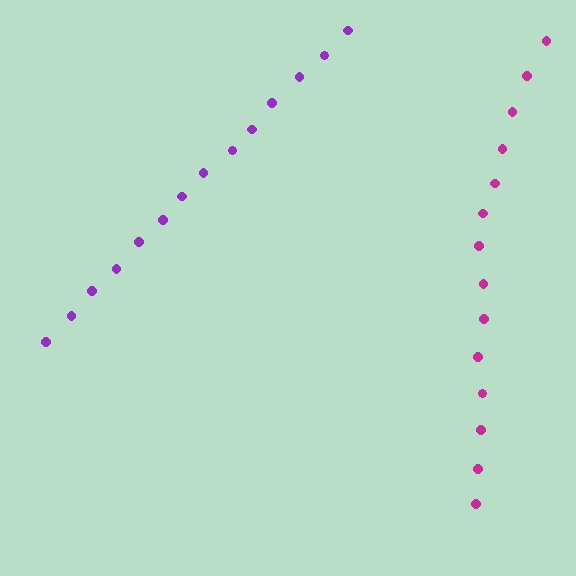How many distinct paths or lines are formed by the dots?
There are 2 distinct paths.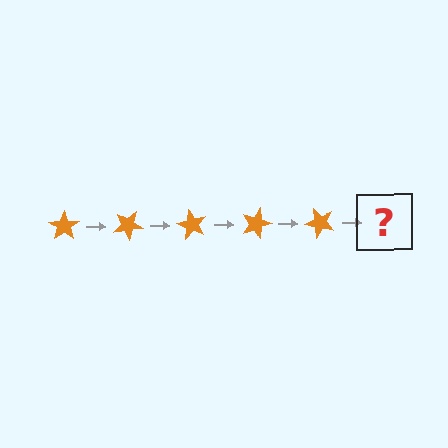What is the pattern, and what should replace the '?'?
The pattern is that the star rotates 30 degrees each step. The '?' should be an orange star rotated 150 degrees.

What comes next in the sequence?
The next element should be an orange star rotated 150 degrees.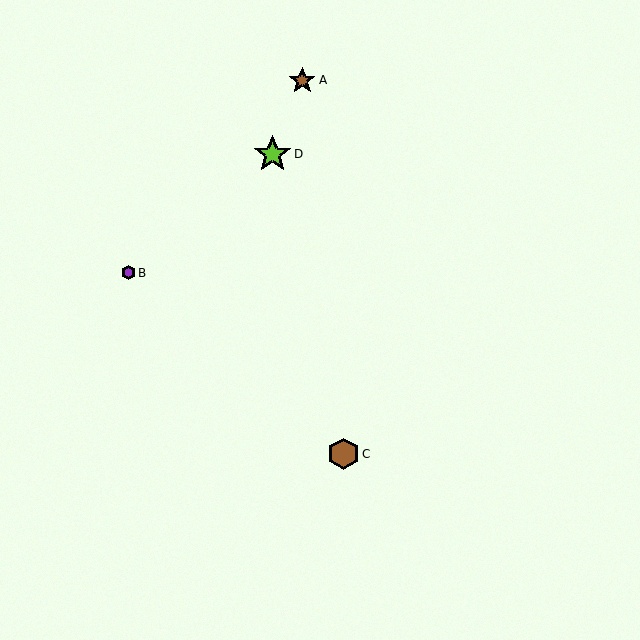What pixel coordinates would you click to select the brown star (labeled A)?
Click at (302, 80) to select the brown star A.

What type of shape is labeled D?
Shape D is a lime star.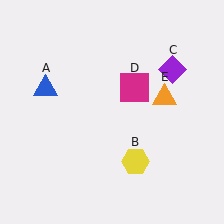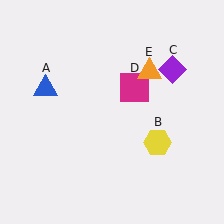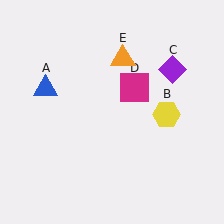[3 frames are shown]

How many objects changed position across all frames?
2 objects changed position: yellow hexagon (object B), orange triangle (object E).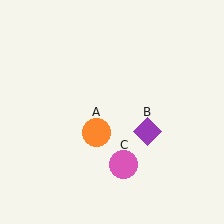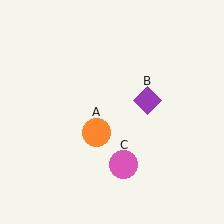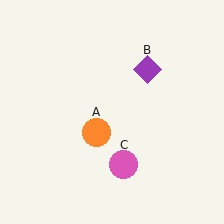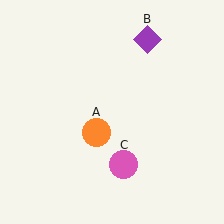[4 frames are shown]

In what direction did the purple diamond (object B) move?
The purple diamond (object B) moved up.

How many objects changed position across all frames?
1 object changed position: purple diamond (object B).